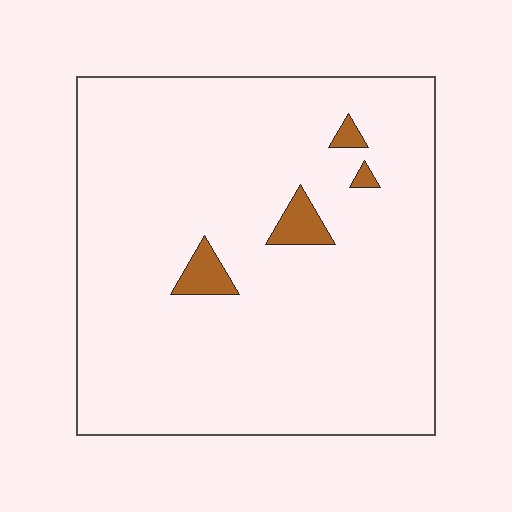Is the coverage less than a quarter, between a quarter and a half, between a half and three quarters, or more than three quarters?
Less than a quarter.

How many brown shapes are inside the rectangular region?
4.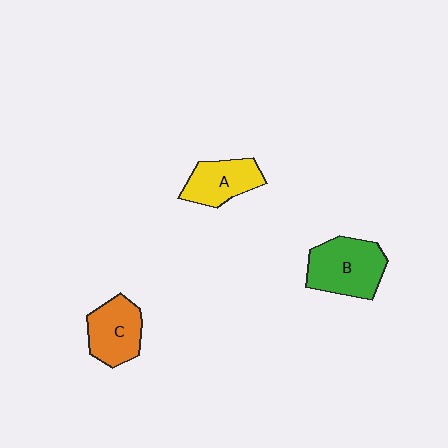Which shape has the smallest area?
Shape A (yellow).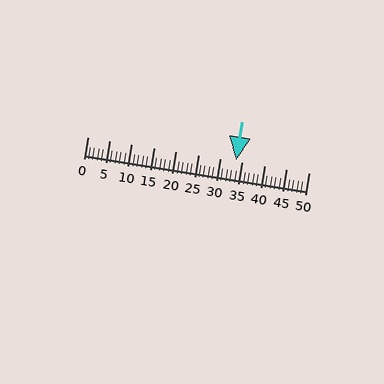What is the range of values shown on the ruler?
The ruler shows values from 0 to 50.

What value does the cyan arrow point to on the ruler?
The cyan arrow points to approximately 34.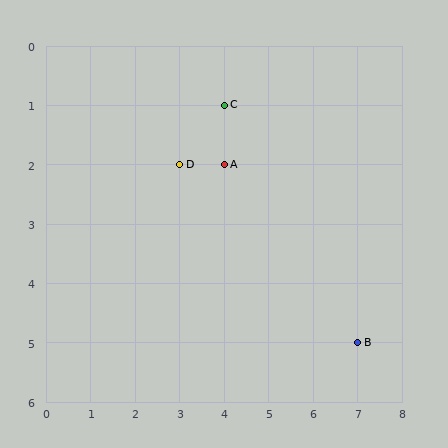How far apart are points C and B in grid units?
Points C and B are 3 columns and 4 rows apart (about 5.0 grid units diagonally).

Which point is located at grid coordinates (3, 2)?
Point D is at (3, 2).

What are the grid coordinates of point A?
Point A is at grid coordinates (4, 2).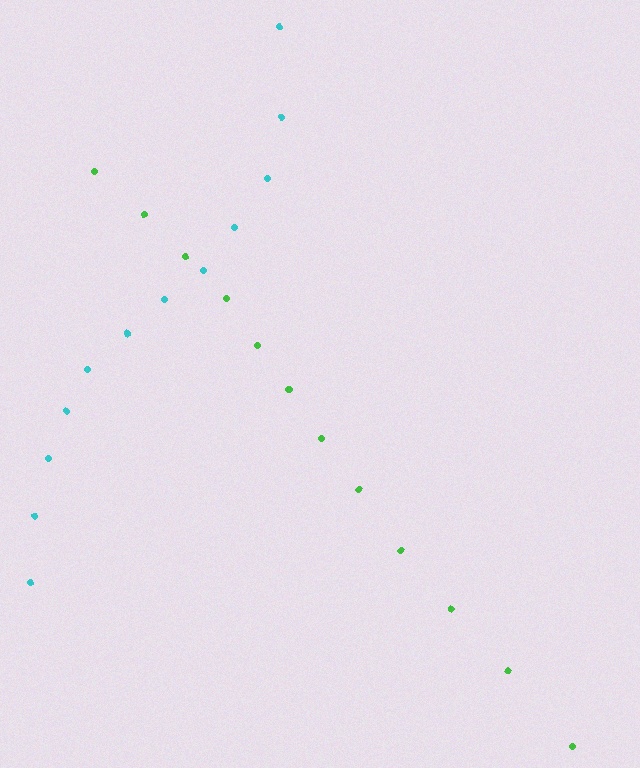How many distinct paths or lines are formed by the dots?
There are 2 distinct paths.